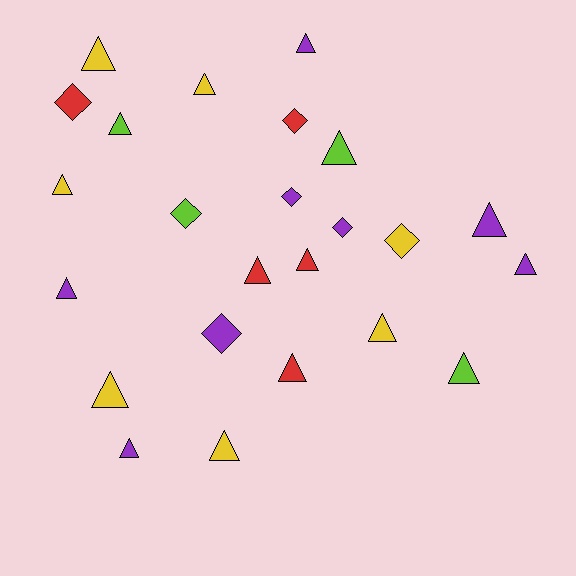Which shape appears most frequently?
Triangle, with 17 objects.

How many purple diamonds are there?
There are 3 purple diamonds.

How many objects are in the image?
There are 24 objects.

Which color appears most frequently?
Purple, with 8 objects.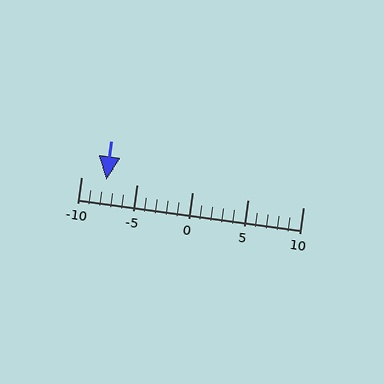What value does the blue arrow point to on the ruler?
The blue arrow points to approximately -8.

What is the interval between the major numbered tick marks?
The major tick marks are spaced 5 units apart.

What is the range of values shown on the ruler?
The ruler shows values from -10 to 10.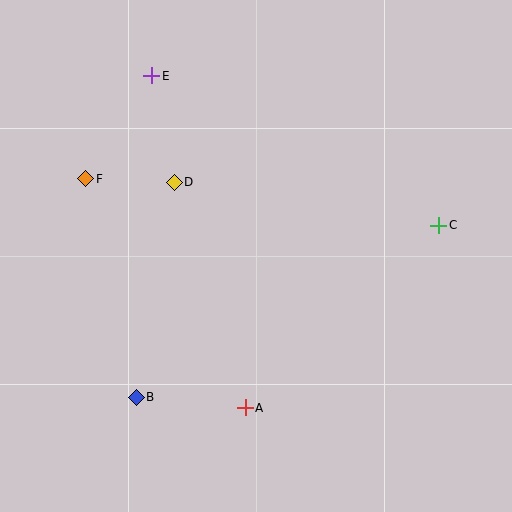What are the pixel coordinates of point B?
Point B is at (136, 397).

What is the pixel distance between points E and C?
The distance between E and C is 323 pixels.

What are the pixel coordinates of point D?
Point D is at (174, 182).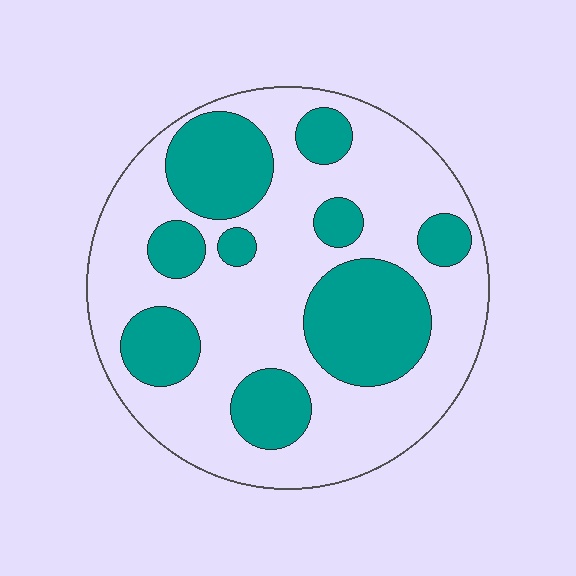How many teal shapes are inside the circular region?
9.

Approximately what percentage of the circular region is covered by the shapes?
Approximately 35%.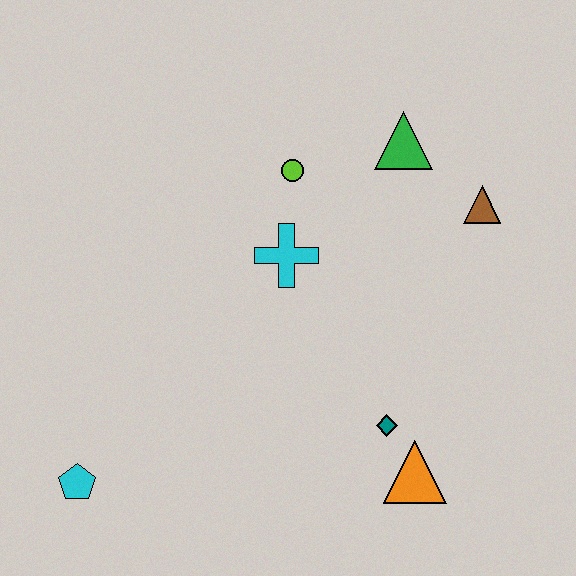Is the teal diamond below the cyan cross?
Yes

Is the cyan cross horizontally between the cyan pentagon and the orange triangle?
Yes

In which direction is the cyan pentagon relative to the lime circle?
The cyan pentagon is below the lime circle.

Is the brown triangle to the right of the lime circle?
Yes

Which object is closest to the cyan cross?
The lime circle is closest to the cyan cross.